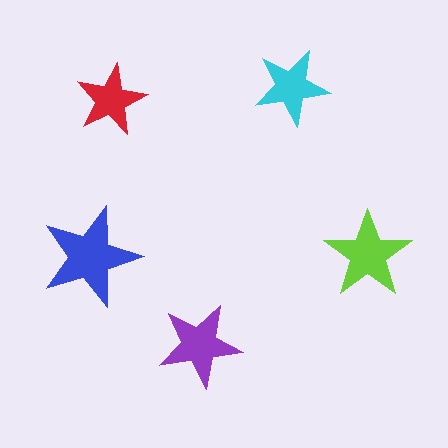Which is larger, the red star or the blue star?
The blue one.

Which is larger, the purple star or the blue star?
The blue one.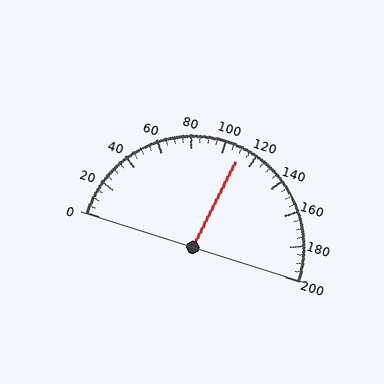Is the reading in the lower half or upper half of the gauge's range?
The reading is in the upper half of the range (0 to 200).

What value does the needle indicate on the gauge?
The needle indicates approximately 110.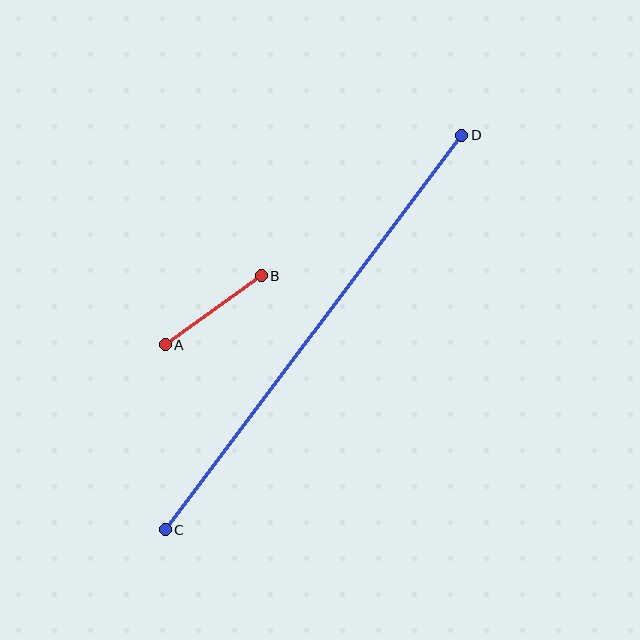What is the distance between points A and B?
The distance is approximately 118 pixels.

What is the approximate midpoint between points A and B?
The midpoint is at approximately (213, 310) pixels.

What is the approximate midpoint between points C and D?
The midpoint is at approximately (313, 332) pixels.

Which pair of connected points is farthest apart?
Points C and D are farthest apart.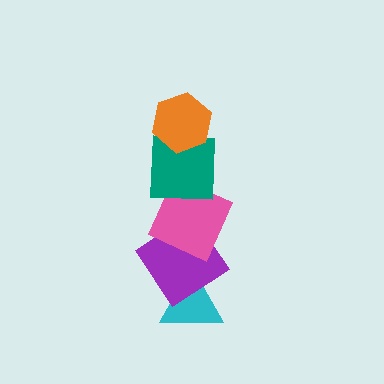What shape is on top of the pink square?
The teal square is on top of the pink square.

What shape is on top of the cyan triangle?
The purple diamond is on top of the cyan triangle.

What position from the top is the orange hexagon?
The orange hexagon is 1st from the top.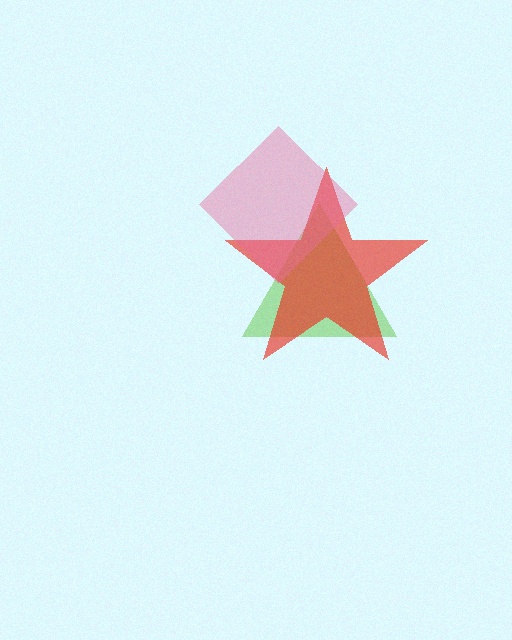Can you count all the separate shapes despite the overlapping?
Yes, there are 3 separate shapes.